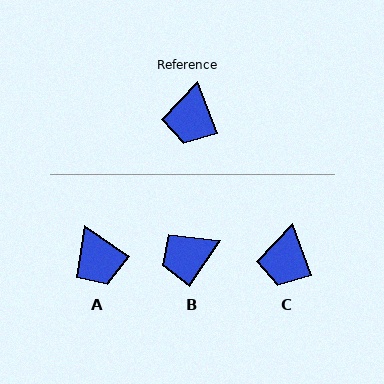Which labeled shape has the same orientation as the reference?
C.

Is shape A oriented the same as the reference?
No, it is off by about 35 degrees.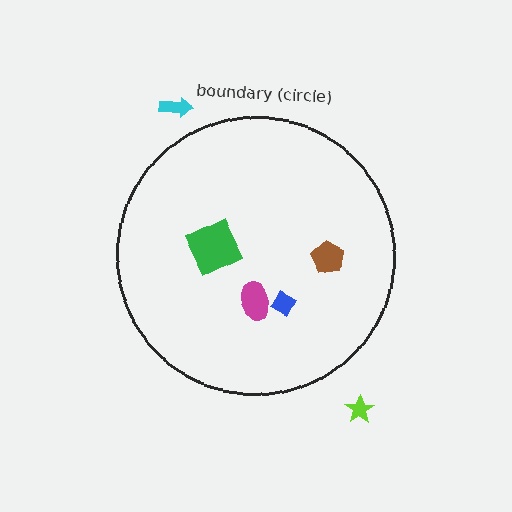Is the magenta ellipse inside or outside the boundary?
Inside.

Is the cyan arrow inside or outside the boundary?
Outside.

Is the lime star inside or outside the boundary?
Outside.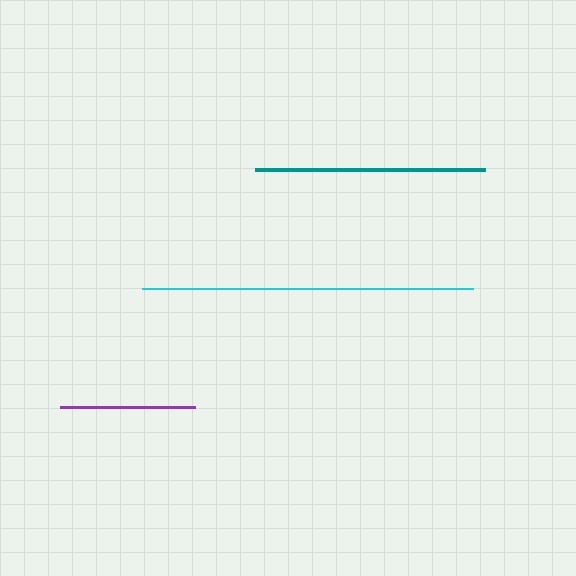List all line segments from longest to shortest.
From longest to shortest: cyan, teal, purple.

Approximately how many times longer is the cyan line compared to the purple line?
The cyan line is approximately 2.5 times the length of the purple line.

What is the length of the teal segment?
The teal segment is approximately 230 pixels long.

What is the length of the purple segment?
The purple segment is approximately 135 pixels long.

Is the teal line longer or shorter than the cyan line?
The cyan line is longer than the teal line.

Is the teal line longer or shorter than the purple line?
The teal line is longer than the purple line.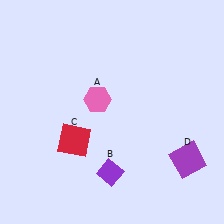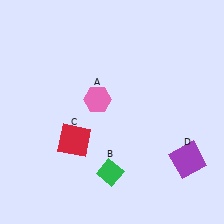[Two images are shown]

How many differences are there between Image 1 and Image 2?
There is 1 difference between the two images.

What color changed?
The diamond (B) changed from purple in Image 1 to green in Image 2.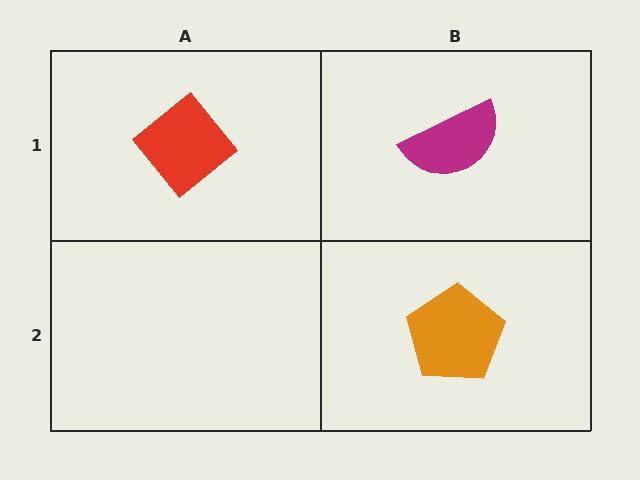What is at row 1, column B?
A magenta semicircle.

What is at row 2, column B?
An orange pentagon.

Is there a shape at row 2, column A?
No, that cell is empty.